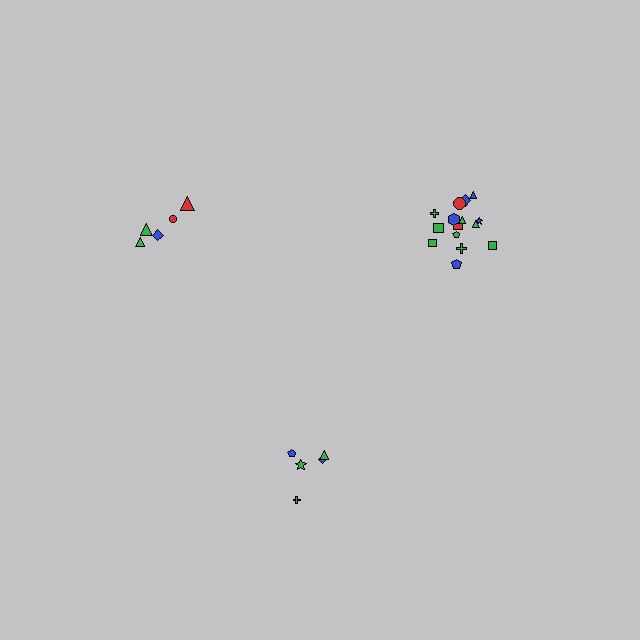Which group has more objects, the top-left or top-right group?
The top-right group.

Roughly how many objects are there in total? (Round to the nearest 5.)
Roughly 25 objects in total.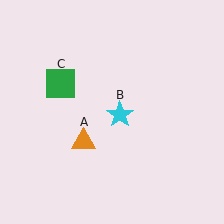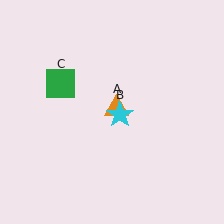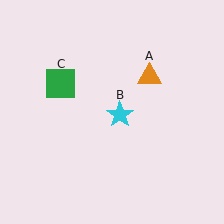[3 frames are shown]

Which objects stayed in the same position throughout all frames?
Cyan star (object B) and green square (object C) remained stationary.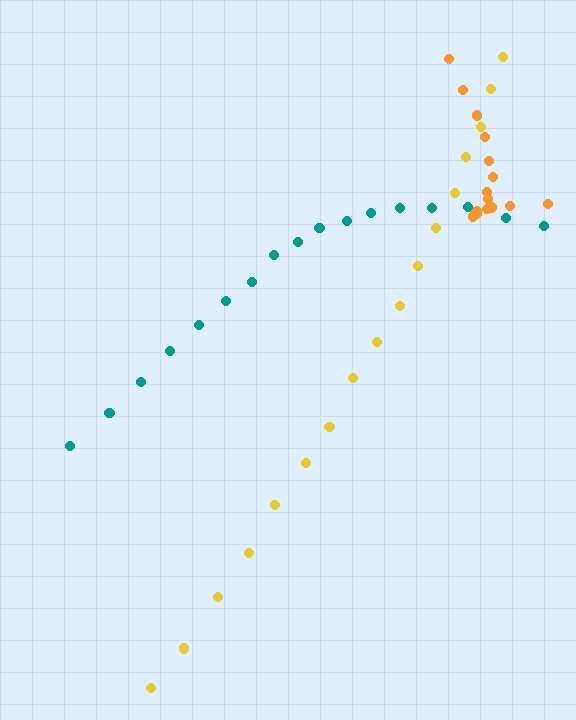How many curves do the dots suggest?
There are 3 distinct paths.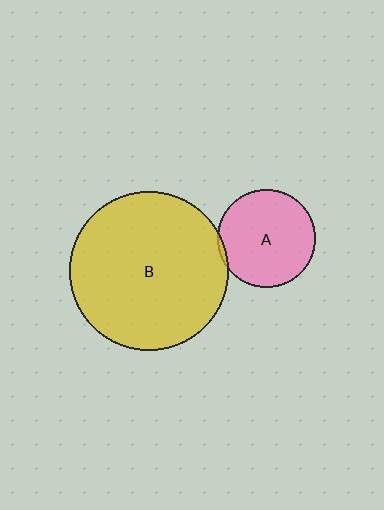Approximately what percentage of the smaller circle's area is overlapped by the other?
Approximately 5%.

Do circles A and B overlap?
Yes.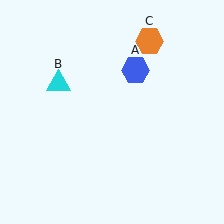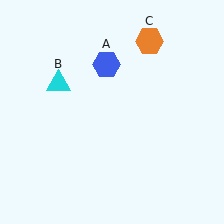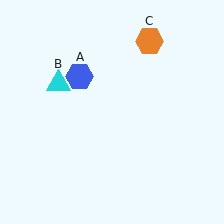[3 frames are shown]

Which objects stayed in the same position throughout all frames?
Cyan triangle (object B) and orange hexagon (object C) remained stationary.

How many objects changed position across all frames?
1 object changed position: blue hexagon (object A).